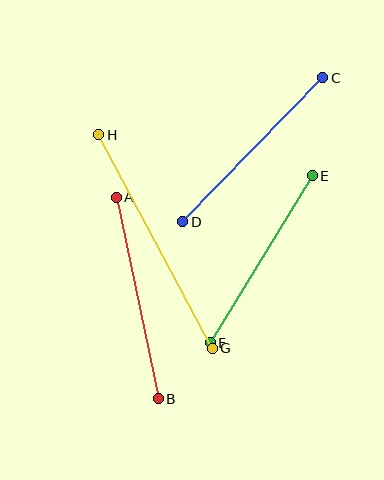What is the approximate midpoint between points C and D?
The midpoint is at approximately (253, 150) pixels.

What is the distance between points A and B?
The distance is approximately 206 pixels.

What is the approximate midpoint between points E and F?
The midpoint is at approximately (261, 259) pixels.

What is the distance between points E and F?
The distance is approximately 196 pixels.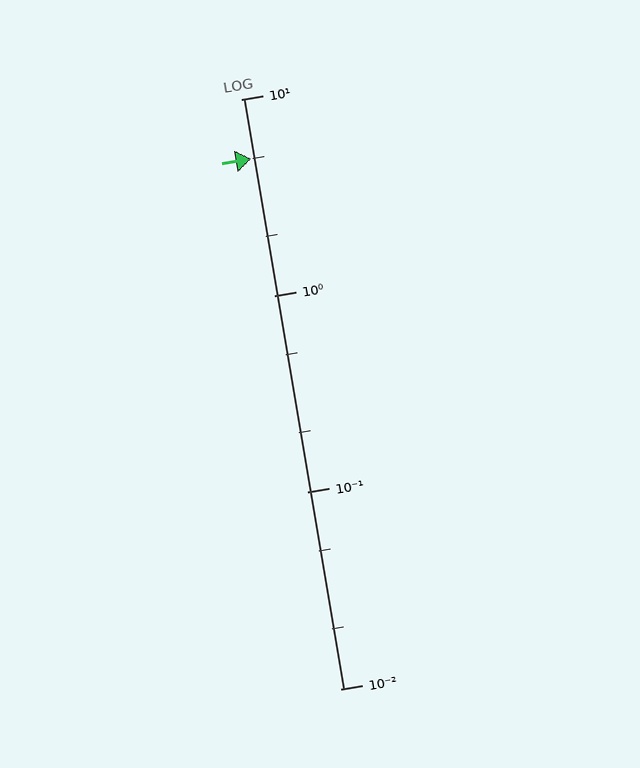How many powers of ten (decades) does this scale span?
The scale spans 3 decades, from 0.01 to 10.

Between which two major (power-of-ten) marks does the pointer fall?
The pointer is between 1 and 10.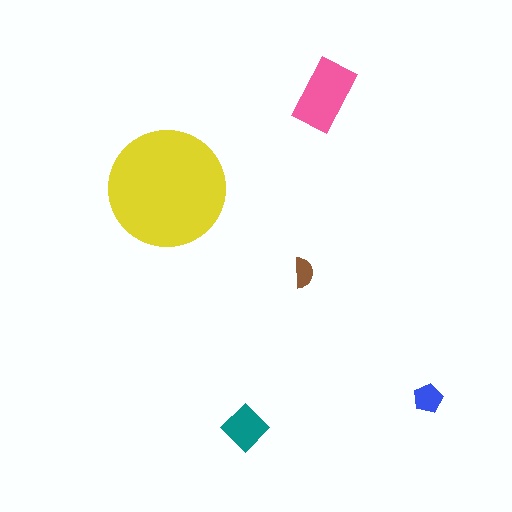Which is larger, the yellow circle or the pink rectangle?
The yellow circle.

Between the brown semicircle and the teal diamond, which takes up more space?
The teal diamond.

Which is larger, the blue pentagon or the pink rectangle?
The pink rectangle.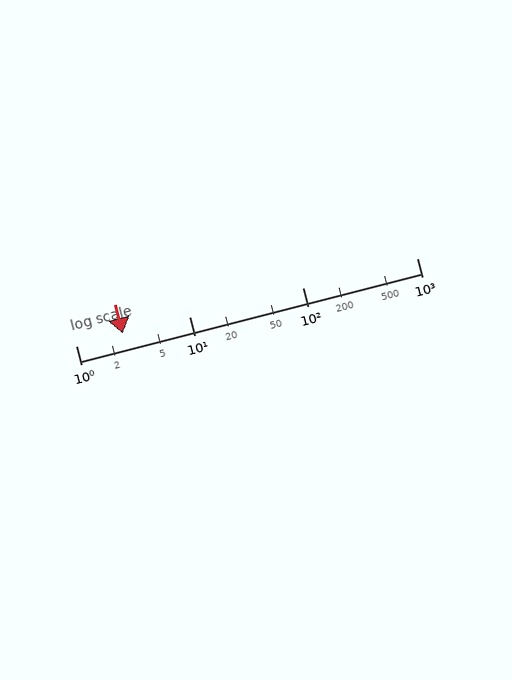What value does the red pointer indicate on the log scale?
The pointer indicates approximately 2.6.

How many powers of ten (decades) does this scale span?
The scale spans 3 decades, from 1 to 1000.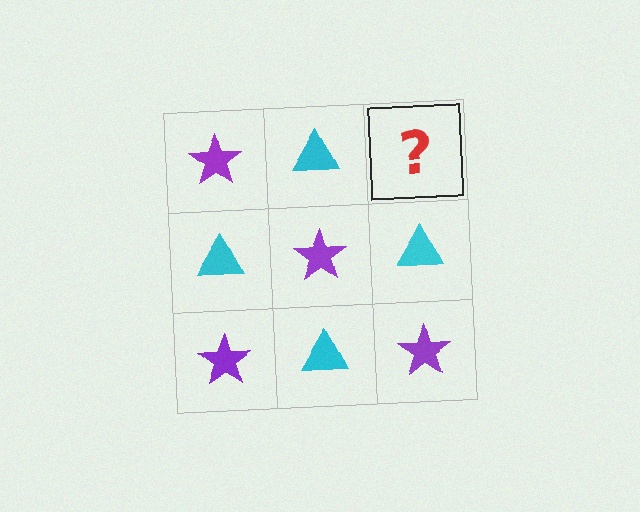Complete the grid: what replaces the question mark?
The question mark should be replaced with a purple star.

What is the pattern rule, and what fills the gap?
The rule is that it alternates purple star and cyan triangle in a checkerboard pattern. The gap should be filled with a purple star.